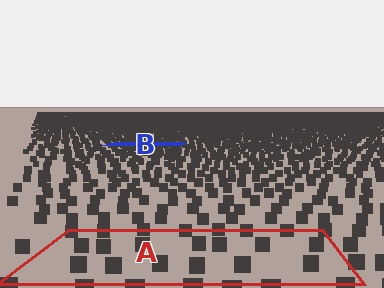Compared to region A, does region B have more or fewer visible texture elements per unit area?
Region B has more texture elements per unit area — they are packed more densely because it is farther away.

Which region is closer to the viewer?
Region A is closer. The texture elements there are larger and more spread out.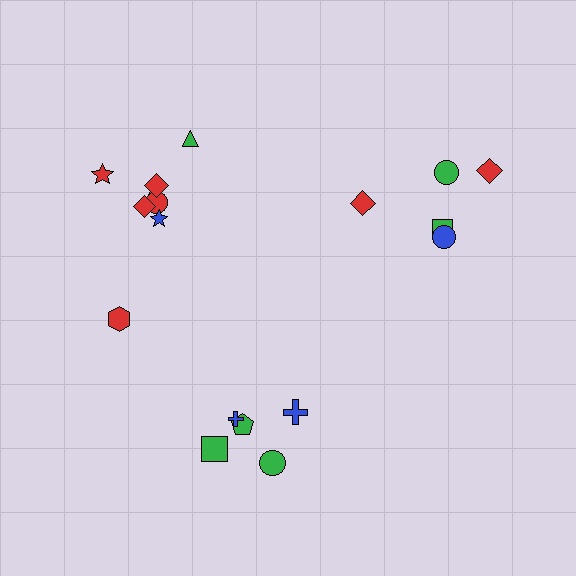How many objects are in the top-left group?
There are 8 objects.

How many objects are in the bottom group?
There are 5 objects.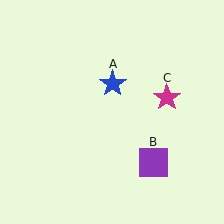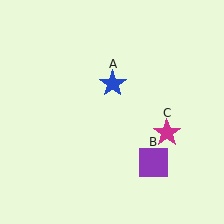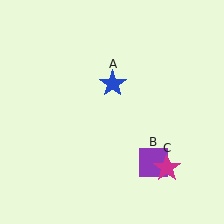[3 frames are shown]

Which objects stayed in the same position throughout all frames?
Blue star (object A) and purple square (object B) remained stationary.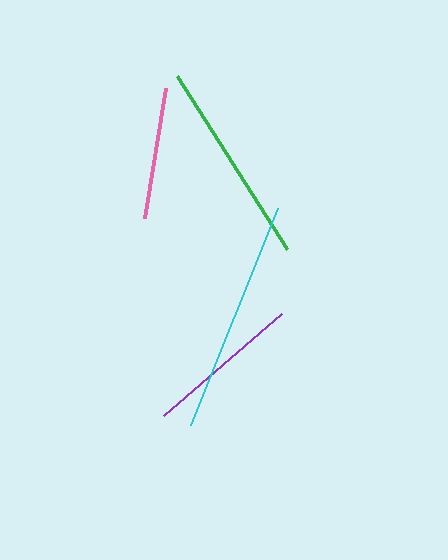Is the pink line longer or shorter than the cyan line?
The cyan line is longer than the pink line.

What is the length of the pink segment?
The pink segment is approximately 132 pixels long.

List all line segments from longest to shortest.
From longest to shortest: cyan, green, purple, pink.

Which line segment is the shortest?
The pink line is the shortest at approximately 132 pixels.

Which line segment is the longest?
The cyan line is the longest at approximately 233 pixels.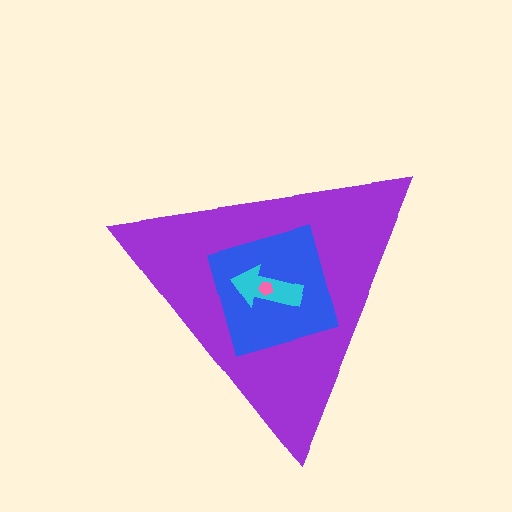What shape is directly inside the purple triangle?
The blue square.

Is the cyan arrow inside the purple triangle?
Yes.